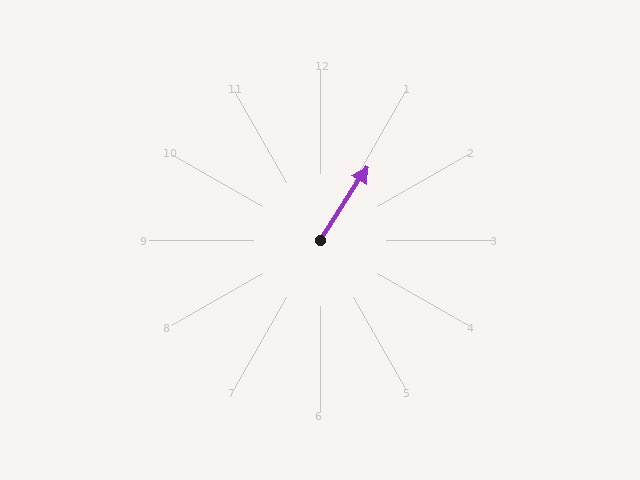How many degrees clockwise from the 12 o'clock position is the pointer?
Approximately 33 degrees.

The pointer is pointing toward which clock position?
Roughly 1 o'clock.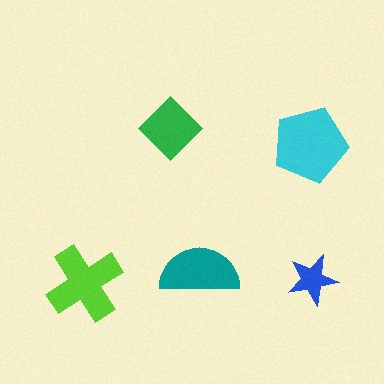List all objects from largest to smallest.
The cyan pentagon, the lime cross, the teal semicircle, the green diamond, the blue star.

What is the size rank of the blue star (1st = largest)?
5th.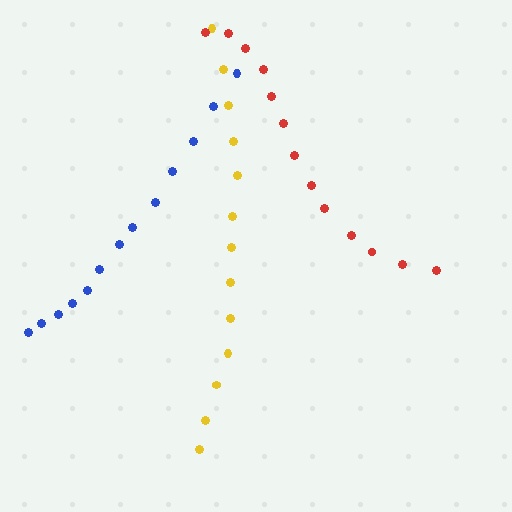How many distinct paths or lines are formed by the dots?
There are 3 distinct paths.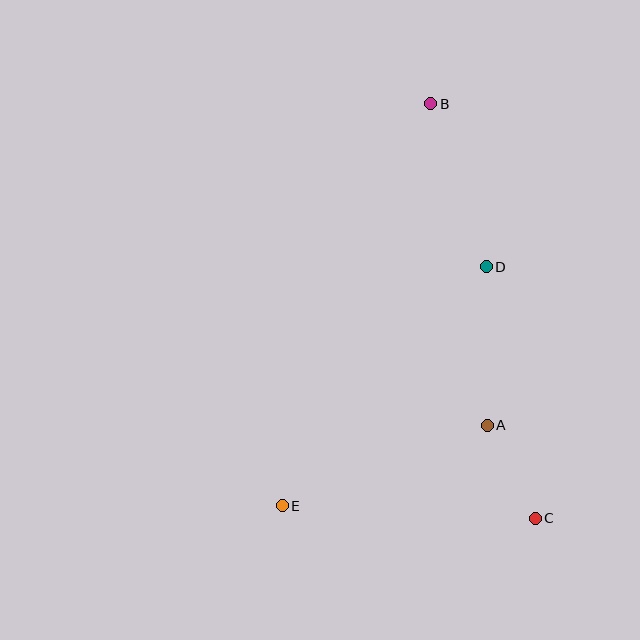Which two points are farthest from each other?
Points B and E are farthest from each other.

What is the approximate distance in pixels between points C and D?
The distance between C and D is approximately 256 pixels.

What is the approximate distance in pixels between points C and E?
The distance between C and E is approximately 253 pixels.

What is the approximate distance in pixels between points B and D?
The distance between B and D is approximately 172 pixels.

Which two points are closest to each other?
Points A and C are closest to each other.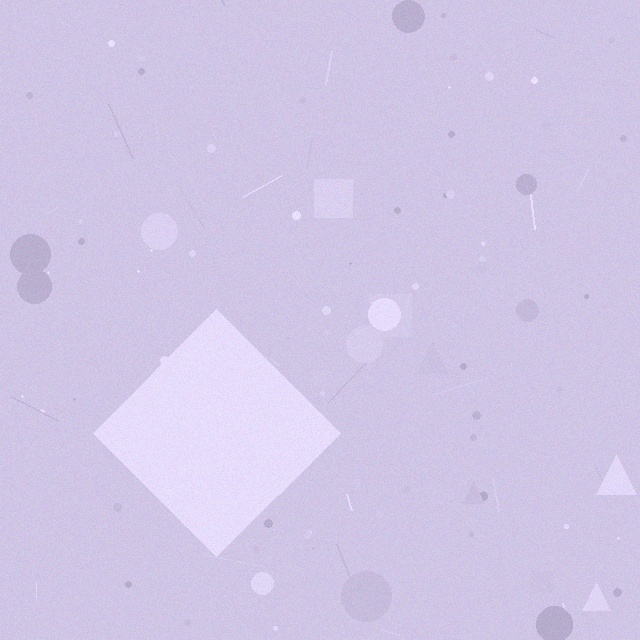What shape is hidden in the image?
A diamond is hidden in the image.